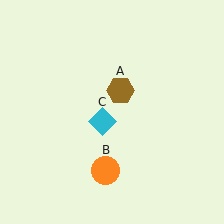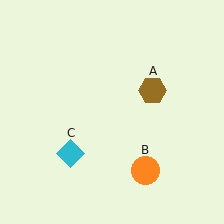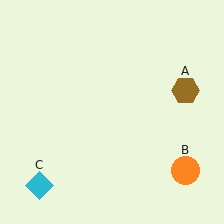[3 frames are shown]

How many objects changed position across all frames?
3 objects changed position: brown hexagon (object A), orange circle (object B), cyan diamond (object C).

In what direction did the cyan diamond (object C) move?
The cyan diamond (object C) moved down and to the left.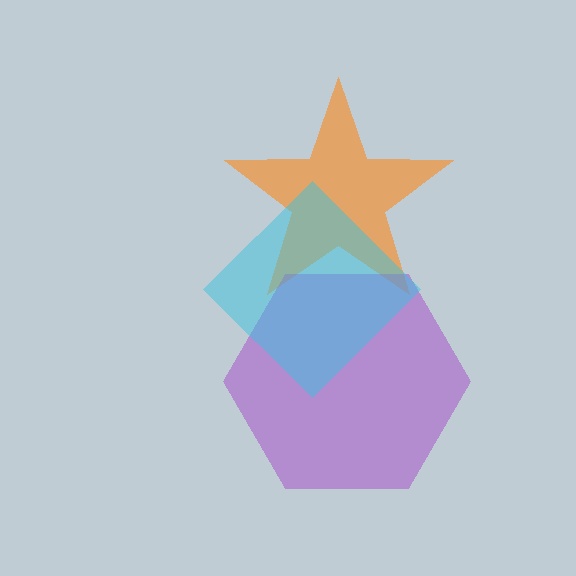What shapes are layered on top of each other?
The layered shapes are: an orange star, a purple hexagon, a cyan diamond.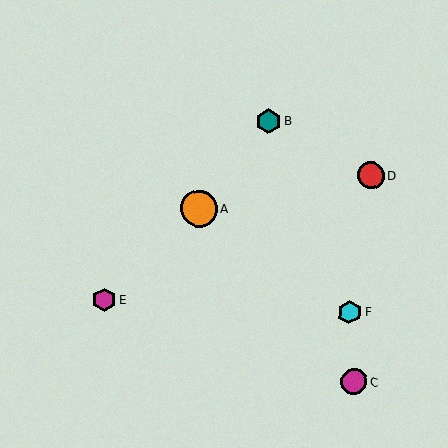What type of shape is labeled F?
Shape F is a cyan hexagon.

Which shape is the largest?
The orange circle (labeled A) is the largest.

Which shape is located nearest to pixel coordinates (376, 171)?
The red circle (labeled D) at (371, 175) is nearest to that location.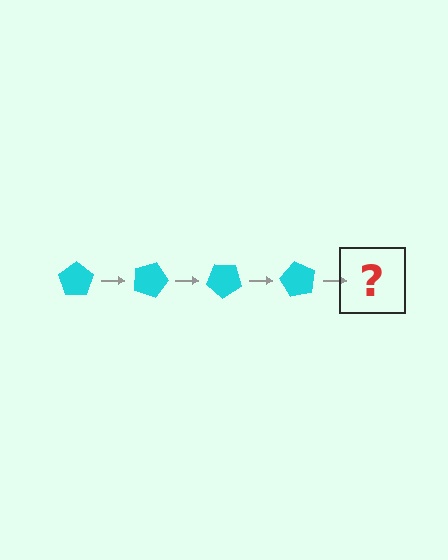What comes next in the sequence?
The next element should be a cyan pentagon rotated 80 degrees.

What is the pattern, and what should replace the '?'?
The pattern is that the pentagon rotates 20 degrees each step. The '?' should be a cyan pentagon rotated 80 degrees.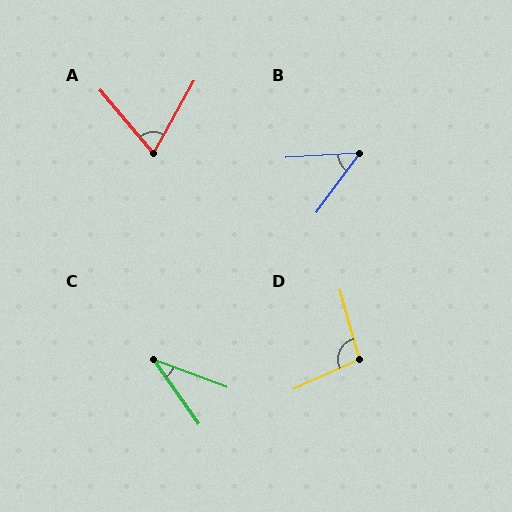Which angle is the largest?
D, at approximately 99 degrees.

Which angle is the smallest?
C, at approximately 34 degrees.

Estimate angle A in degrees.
Approximately 70 degrees.